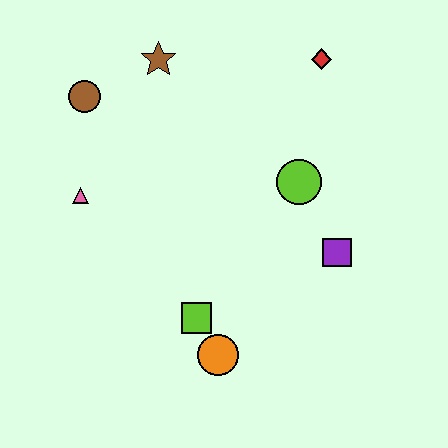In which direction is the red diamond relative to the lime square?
The red diamond is above the lime square.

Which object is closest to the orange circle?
The lime square is closest to the orange circle.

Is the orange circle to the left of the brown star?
No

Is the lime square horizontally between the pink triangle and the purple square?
Yes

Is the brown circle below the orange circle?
No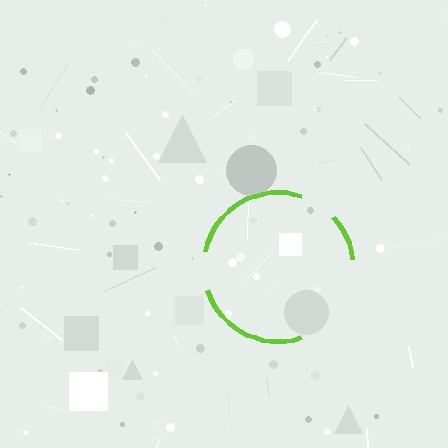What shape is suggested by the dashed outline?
The dashed outline suggests a circle.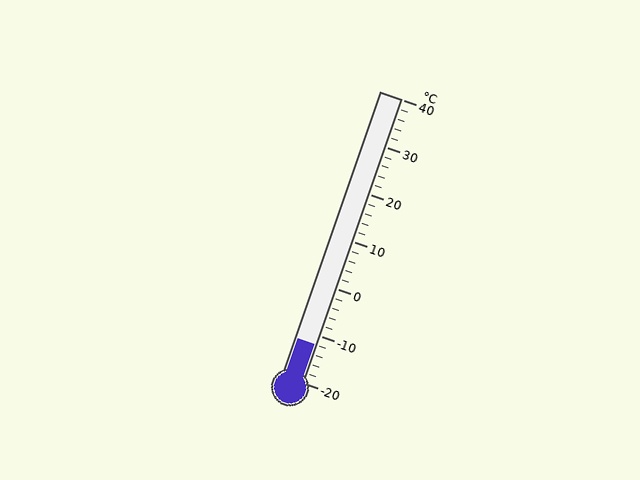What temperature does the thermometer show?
The thermometer shows approximately -12°C.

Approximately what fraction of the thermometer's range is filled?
The thermometer is filled to approximately 15% of its range.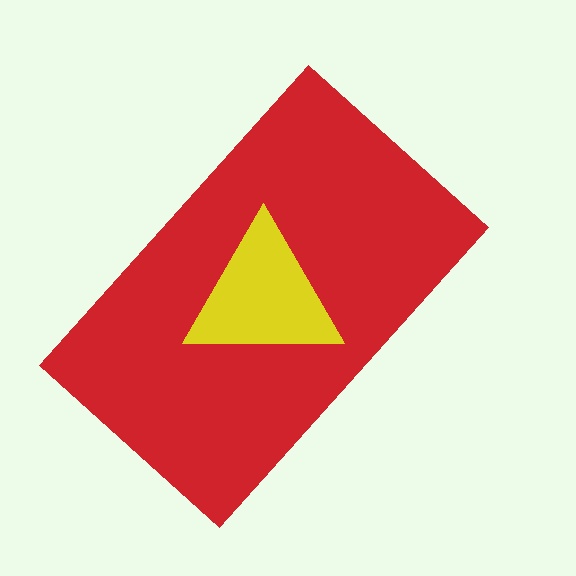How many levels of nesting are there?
2.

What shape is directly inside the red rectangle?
The yellow triangle.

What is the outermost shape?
The red rectangle.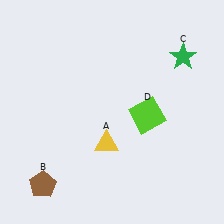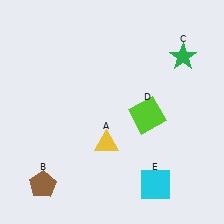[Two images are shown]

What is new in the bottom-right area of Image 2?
A cyan square (E) was added in the bottom-right area of Image 2.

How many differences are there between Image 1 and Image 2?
There is 1 difference between the two images.